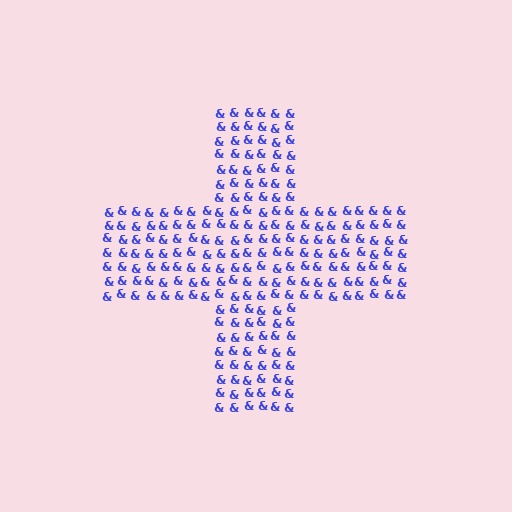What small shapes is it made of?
It is made of small ampersands.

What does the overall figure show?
The overall figure shows a cross.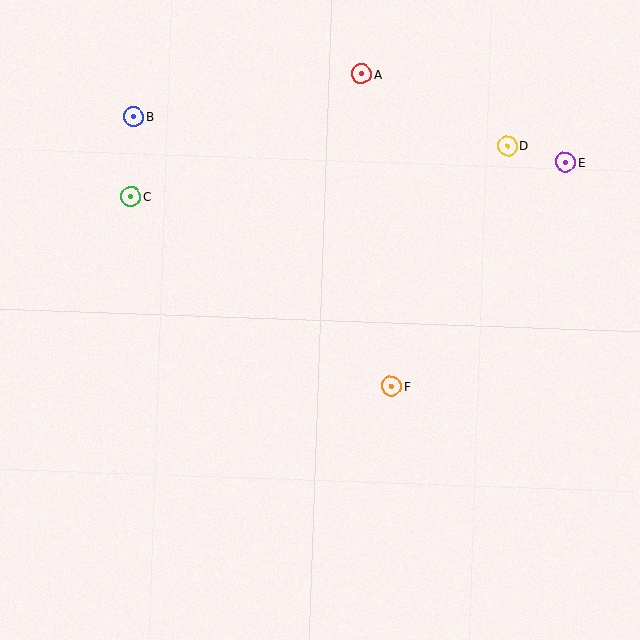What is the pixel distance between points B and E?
The distance between B and E is 434 pixels.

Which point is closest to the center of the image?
Point F at (391, 387) is closest to the center.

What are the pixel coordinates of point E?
Point E is at (565, 162).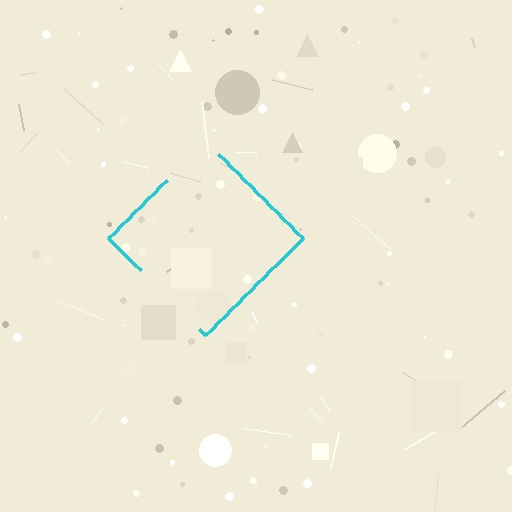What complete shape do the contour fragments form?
The contour fragments form a diamond.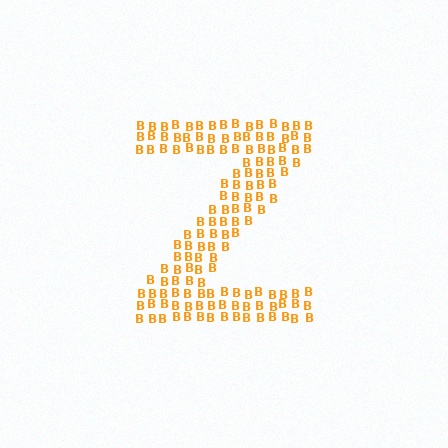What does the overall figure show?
The overall figure shows the letter Z.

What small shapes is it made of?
It is made of small letter B's.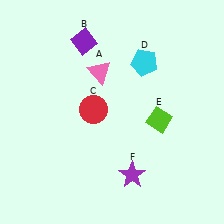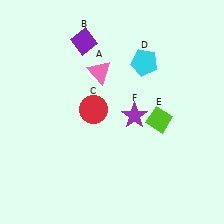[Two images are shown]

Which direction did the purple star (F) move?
The purple star (F) moved up.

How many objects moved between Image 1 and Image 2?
1 object moved between the two images.